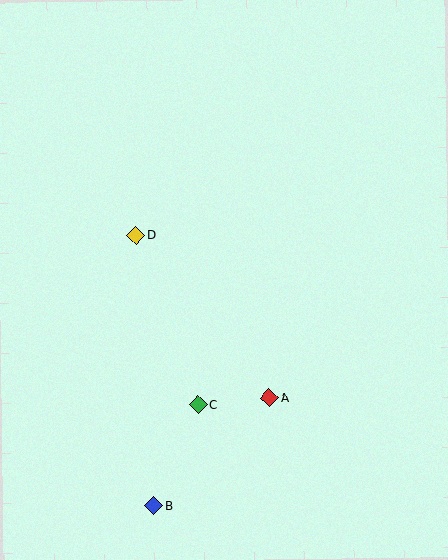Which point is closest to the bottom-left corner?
Point B is closest to the bottom-left corner.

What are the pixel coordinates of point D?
Point D is at (136, 235).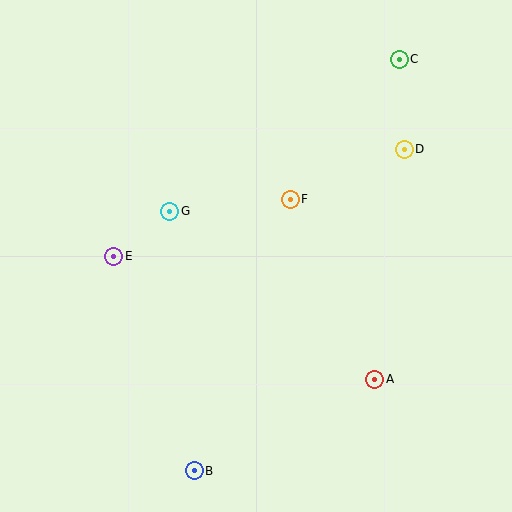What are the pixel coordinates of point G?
Point G is at (170, 211).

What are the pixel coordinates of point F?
Point F is at (290, 199).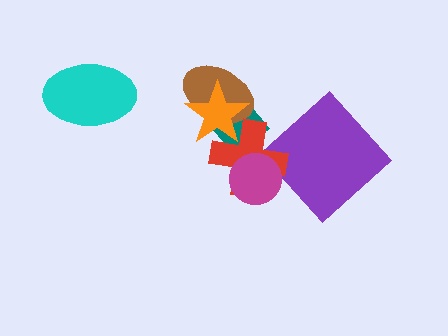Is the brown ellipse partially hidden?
Yes, it is partially covered by another shape.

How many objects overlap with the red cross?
3 objects overlap with the red cross.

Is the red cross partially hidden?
Yes, it is partially covered by another shape.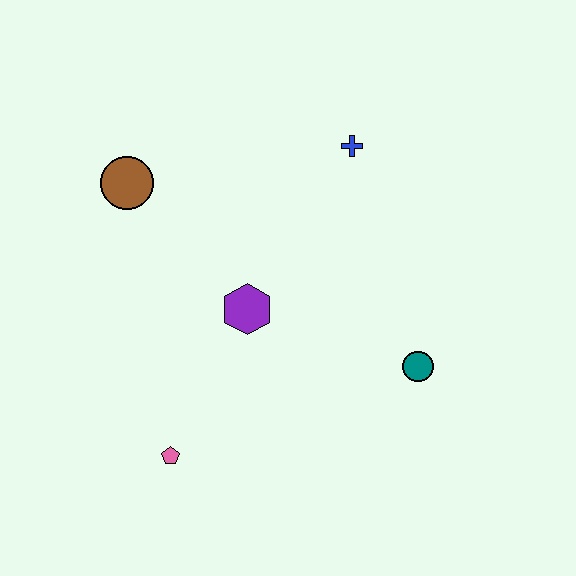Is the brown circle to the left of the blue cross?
Yes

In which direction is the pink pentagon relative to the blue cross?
The pink pentagon is below the blue cross.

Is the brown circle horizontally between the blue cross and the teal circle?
No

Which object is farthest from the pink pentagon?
The blue cross is farthest from the pink pentagon.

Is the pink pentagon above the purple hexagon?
No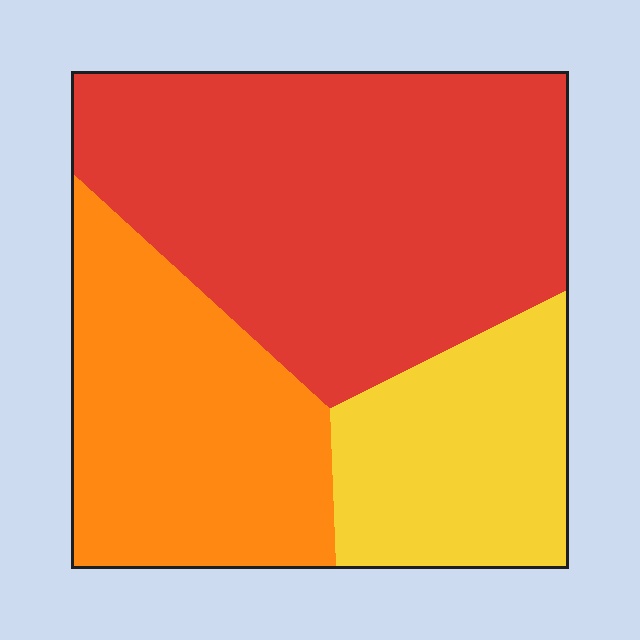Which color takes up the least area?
Yellow, at roughly 20%.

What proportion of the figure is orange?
Orange covers around 30% of the figure.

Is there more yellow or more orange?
Orange.